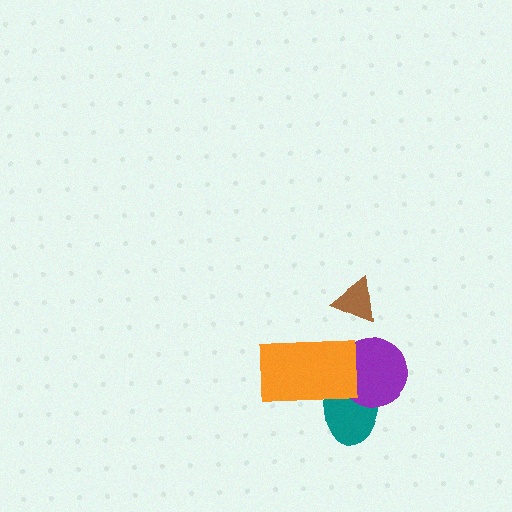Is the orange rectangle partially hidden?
No, no other shape covers it.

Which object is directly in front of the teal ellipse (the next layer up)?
The purple circle is directly in front of the teal ellipse.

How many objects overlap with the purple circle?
2 objects overlap with the purple circle.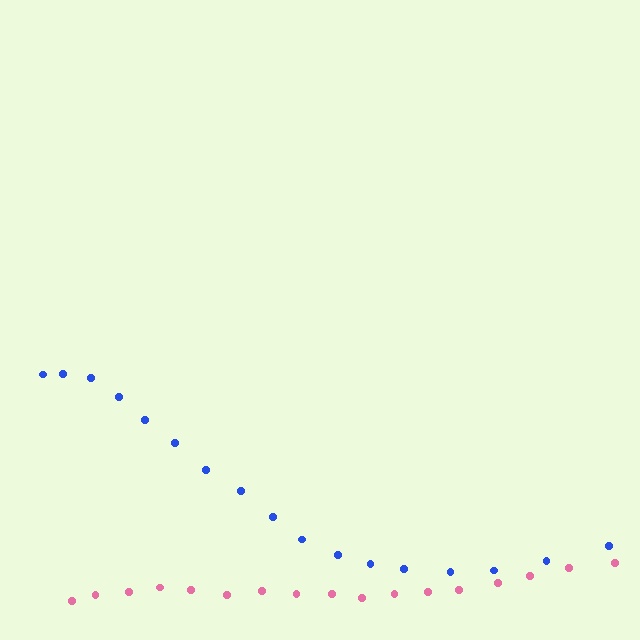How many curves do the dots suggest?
There are 2 distinct paths.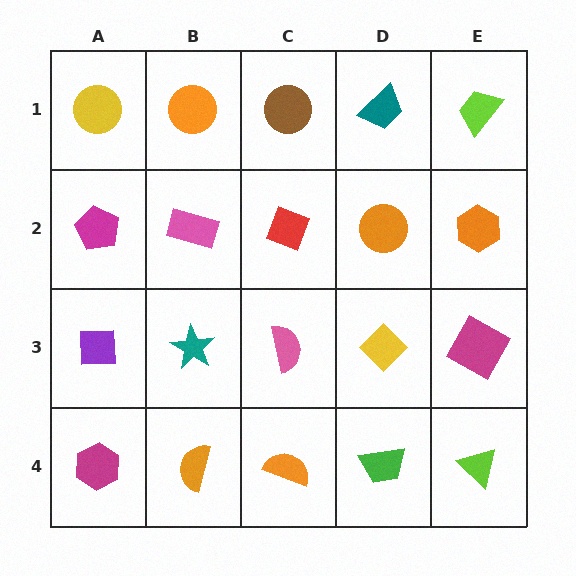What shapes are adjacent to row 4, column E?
A magenta square (row 3, column E), a green trapezoid (row 4, column D).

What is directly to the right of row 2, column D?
An orange hexagon.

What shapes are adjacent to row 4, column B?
A teal star (row 3, column B), a magenta hexagon (row 4, column A), an orange semicircle (row 4, column C).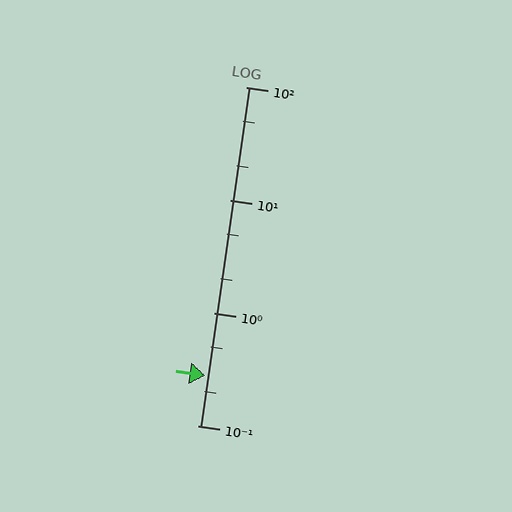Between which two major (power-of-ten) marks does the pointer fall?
The pointer is between 0.1 and 1.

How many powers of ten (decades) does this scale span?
The scale spans 3 decades, from 0.1 to 100.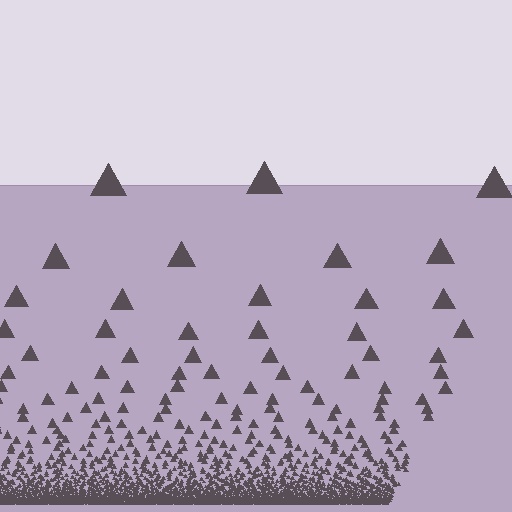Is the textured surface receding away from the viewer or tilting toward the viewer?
The surface appears to tilt toward the viewer. Texture elements get larger and sparser toward the top.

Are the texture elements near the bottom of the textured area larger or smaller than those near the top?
Smaller. The gradient is inverted — elements near the bottom are smaller and denser.